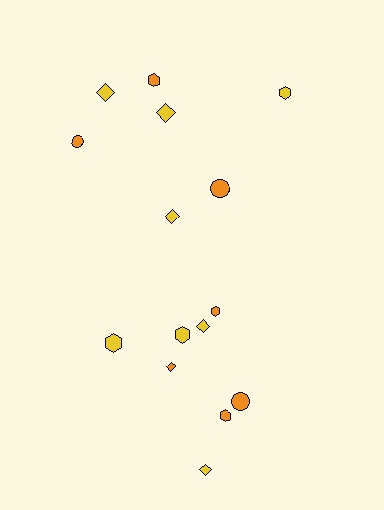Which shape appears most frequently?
Hexagon, with 6 objects.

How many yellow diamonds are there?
There are 5 yellow diamonds.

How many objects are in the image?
There are 15 objects.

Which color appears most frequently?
Yellow, with 8 objects.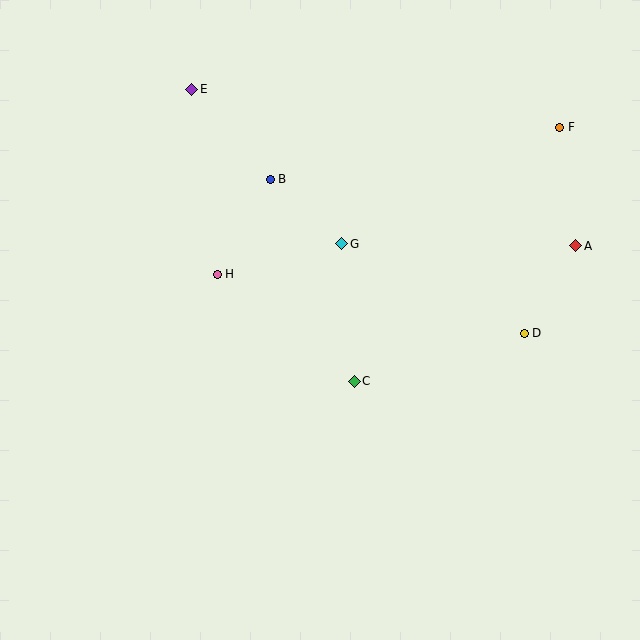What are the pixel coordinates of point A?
Point A is at (576, 246).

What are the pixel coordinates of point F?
Point F is at (560, 127).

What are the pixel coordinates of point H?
Point H is at (217, 274).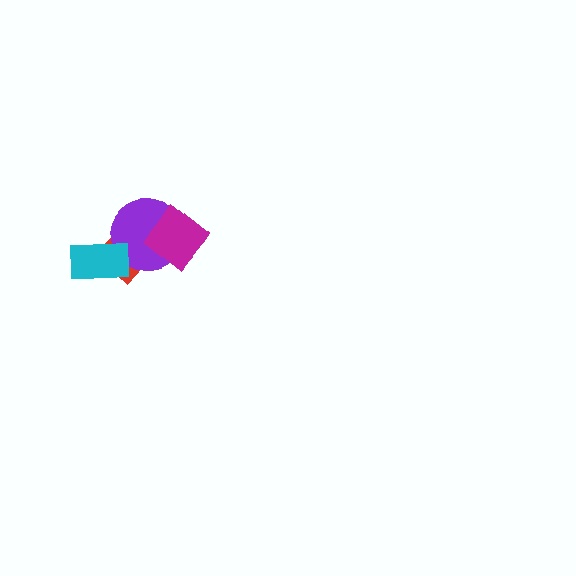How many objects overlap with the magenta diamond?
2 objects overlap with the magenta diamond.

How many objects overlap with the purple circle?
3 objects overlap with the purple circle.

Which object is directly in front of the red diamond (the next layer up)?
The purple circle is directly in front of the red diamond.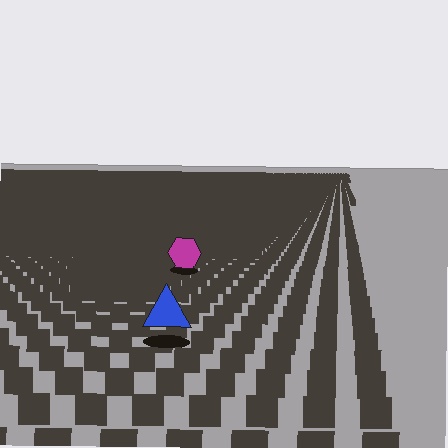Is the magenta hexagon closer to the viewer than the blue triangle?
No. The blue triangle is closer — you can tell from the texture gradient: the ground texture is coarser near it.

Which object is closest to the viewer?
The blue triangle is closest. The texture marks near it are larger and more spread out.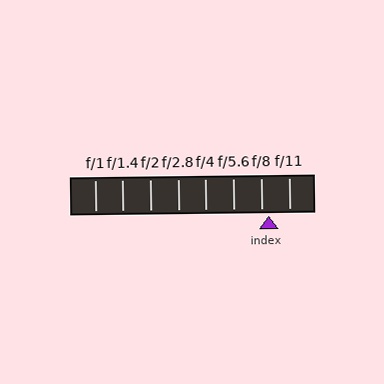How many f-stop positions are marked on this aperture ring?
There are 8 f-stop positions marked.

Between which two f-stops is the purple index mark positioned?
The index mark is between f/8 and f/11.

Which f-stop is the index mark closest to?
The index mark is closest to f/8.